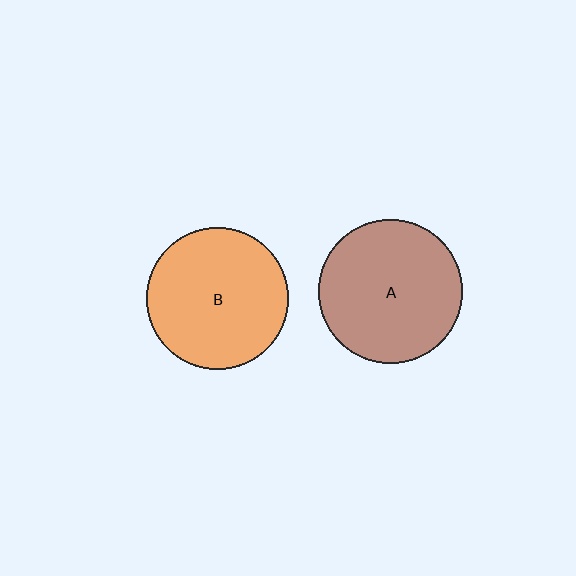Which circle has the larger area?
Circle A (brown).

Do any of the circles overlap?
No, none of the circles overlap.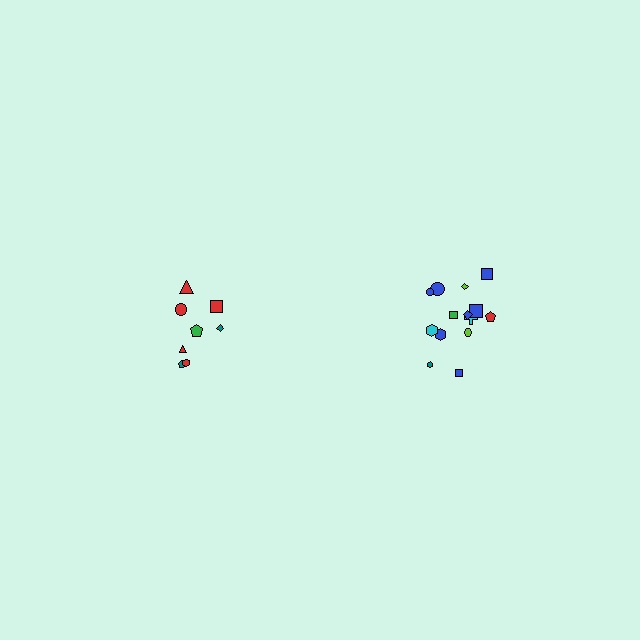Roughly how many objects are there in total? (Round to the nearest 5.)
Roughly 25 objects in total.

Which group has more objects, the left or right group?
The right group.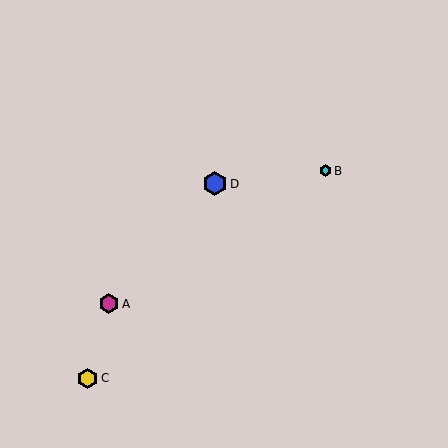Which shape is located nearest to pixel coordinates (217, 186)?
The blue hexagon (labeled D) at (215, 184) is nearest to that location.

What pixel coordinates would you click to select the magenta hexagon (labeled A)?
Click at (109, 304) to select the magenta hexagon A.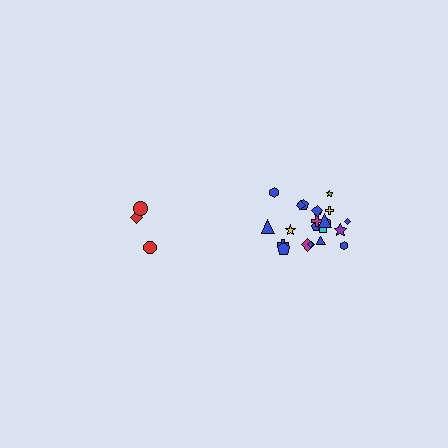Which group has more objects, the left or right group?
The right group.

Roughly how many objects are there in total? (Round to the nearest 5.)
Roughly 25 objects in total.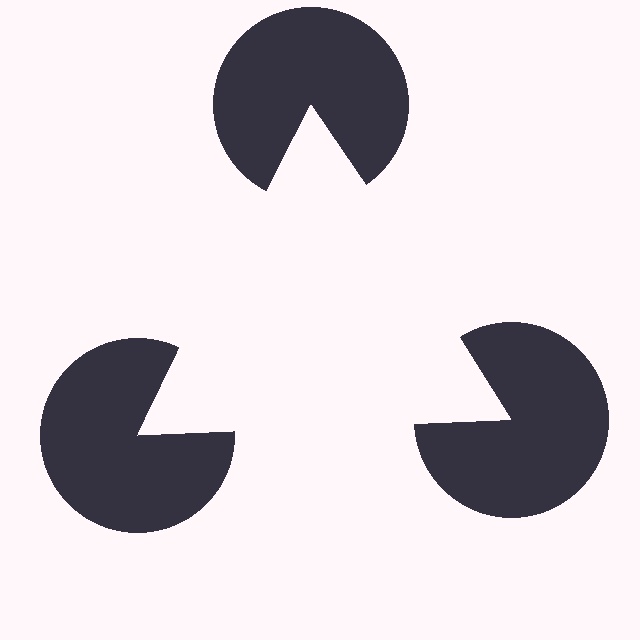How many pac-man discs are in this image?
There are 3 — one at each vertex of the illusory triangle.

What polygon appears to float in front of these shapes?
An illusory triangle — its edges are inferred from the aligned wedge cuts in the pac-man discs, not physically drawn.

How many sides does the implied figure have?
3 sides.